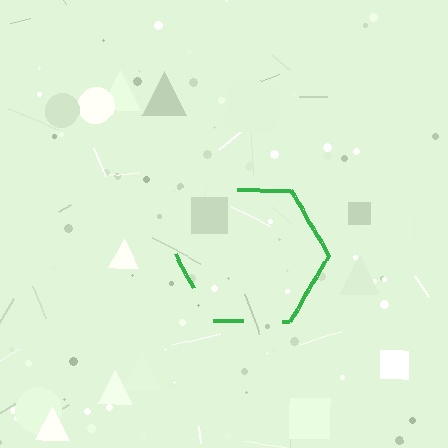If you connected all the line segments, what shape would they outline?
They would outline a hexagon.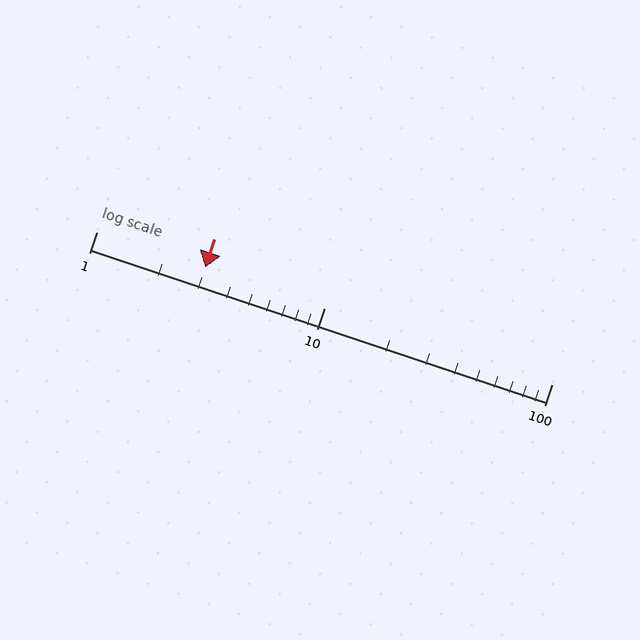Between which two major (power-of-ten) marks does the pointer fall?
The pointer is between 1 and 10.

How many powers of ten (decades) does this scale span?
The scale spans 2 decades, from 1 to 100.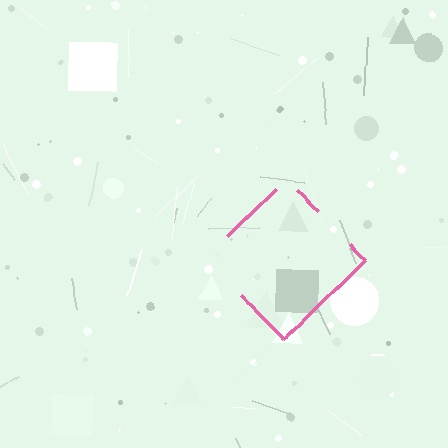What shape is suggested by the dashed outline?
The dashed outline suggests a diamond.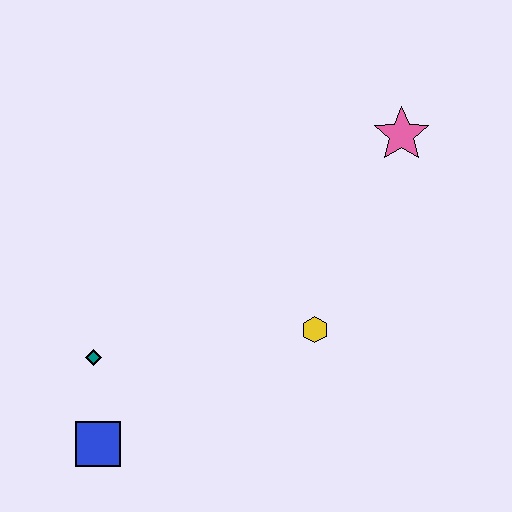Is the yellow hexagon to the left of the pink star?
Yes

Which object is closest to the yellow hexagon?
The pink star is closest to the yellow hexagon.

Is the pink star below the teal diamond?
No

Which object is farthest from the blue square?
The pink star is farthest from the blue square.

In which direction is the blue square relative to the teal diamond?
The blue square is below the teal diamond.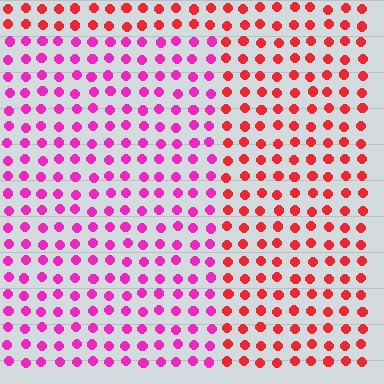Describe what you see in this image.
The image is filled with small red elements in a uniform arrangement. A rectangle-shaped region is visible where the elements are tinted to a slightly different hue, forming a subtle color boundary.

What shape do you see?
I see a rectangle.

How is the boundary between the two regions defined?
The boundary is defined purely by a slight shift in hue (about 43 degrees). Spacing, size, and orientation are identical on both sides.